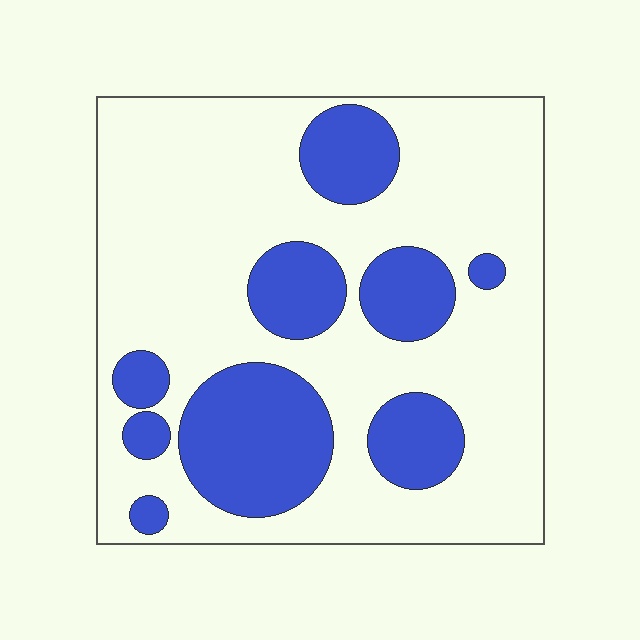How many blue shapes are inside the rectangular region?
9.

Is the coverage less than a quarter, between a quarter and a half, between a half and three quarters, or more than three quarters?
Between a quarter and a half.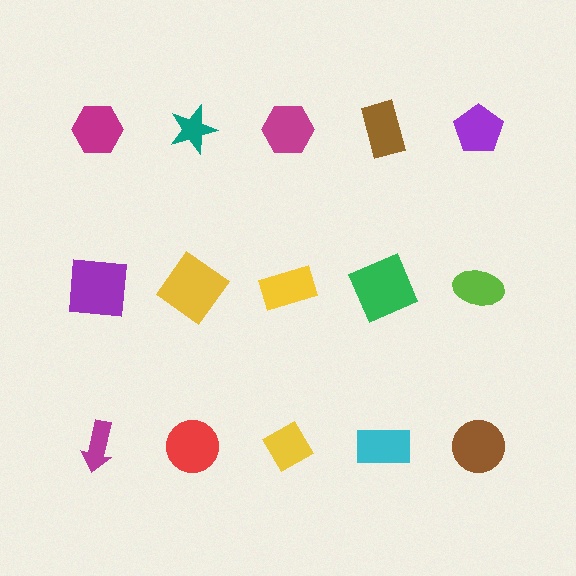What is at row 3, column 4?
A cyan rectangle.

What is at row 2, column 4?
A green square.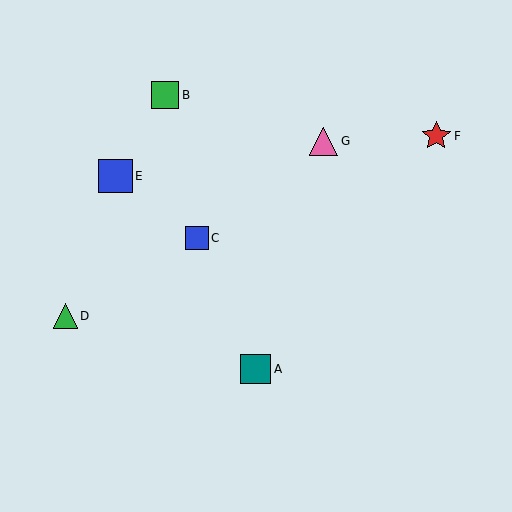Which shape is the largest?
The blue square (labeled E) is the largest.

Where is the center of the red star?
The center of the red star is at (436, 136).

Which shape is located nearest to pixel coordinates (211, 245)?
The blue square (labeled C) at (197, 238) is nearest to that location.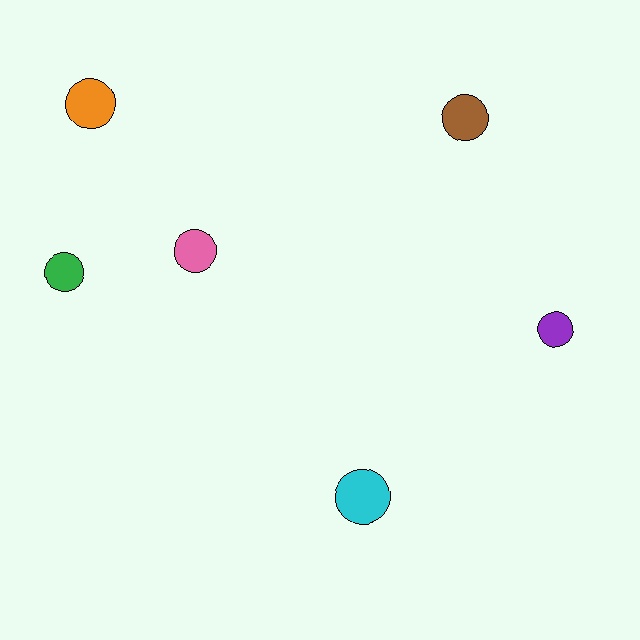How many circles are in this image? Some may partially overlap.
There are 6 circles.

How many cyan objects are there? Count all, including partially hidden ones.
There is 1 cyan object.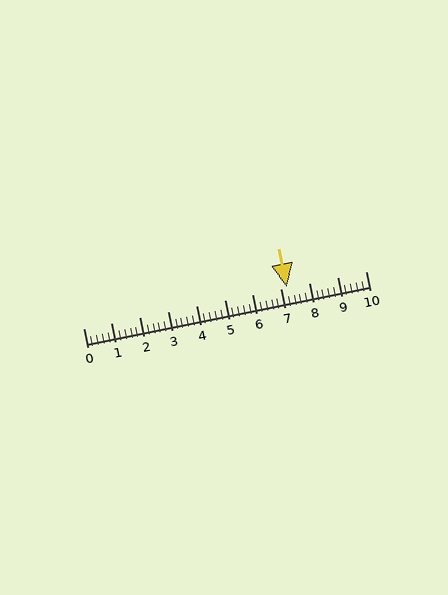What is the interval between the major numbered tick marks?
The major tick marks are spaced 1 units apart.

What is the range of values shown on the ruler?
The ruler shows values from 0 to 10.